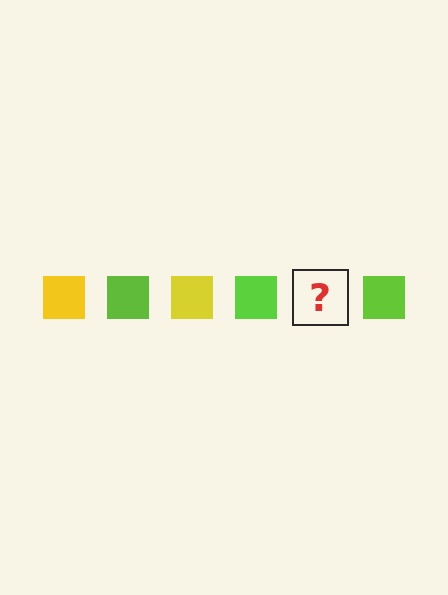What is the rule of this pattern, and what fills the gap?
The rule is that the pattern cycles through yellow, lime squares. The gap should be filled with a yellow square.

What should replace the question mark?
The question mark should be replaced with a yellow square.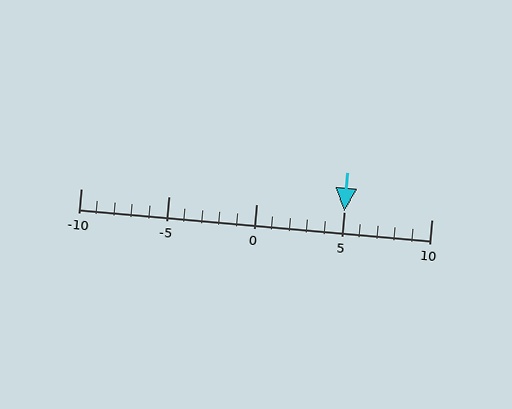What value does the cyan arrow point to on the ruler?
The cyan arrow points to approximately 5.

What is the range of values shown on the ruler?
The ruler shows values from -10 to 10.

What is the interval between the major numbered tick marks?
The major tick marks are spaced 5 units apart.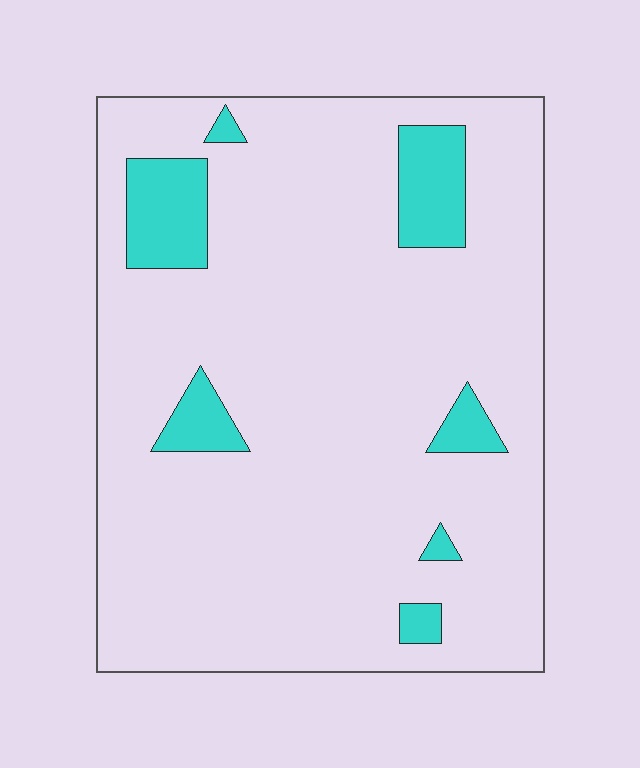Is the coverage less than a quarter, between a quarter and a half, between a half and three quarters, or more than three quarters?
Less than a quarter.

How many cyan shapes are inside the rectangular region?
7.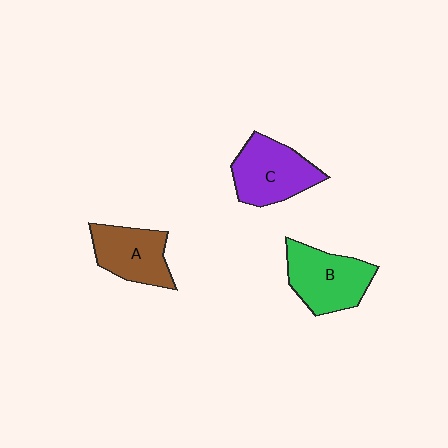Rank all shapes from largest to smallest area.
From largest to smallest: B (green), C (purple), A (brown).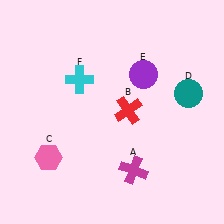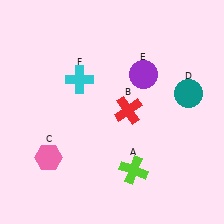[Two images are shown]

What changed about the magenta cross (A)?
In Image 1, A is magenta. In Image 2, it changed to lime.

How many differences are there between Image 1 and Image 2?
There is 1 difference between the two images.